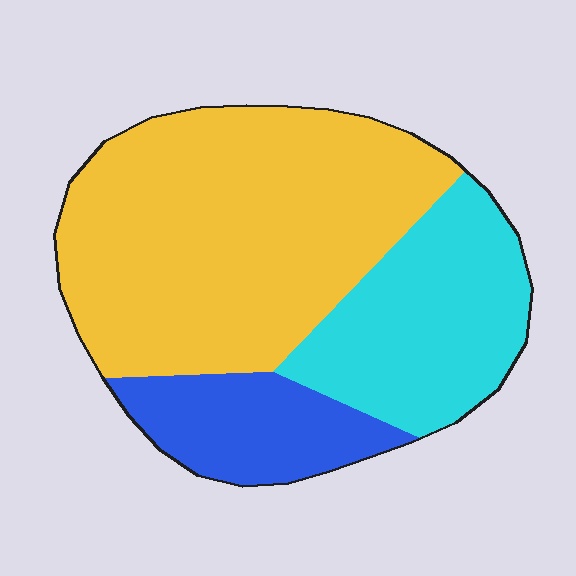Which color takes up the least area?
Blue, at roughly 15%.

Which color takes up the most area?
Yellow, at roughly 55%.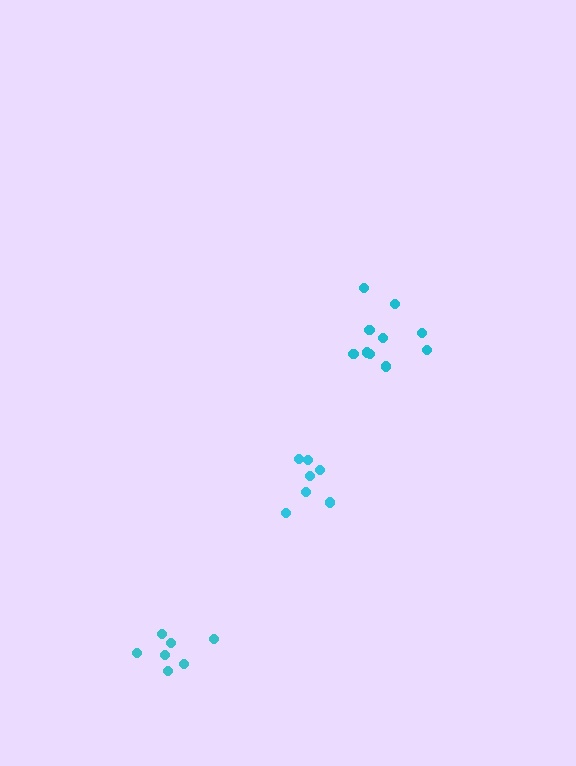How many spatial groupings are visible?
There are 3 spatial groupings.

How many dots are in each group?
Group 1: 7 dots, Group 2: 10 dots, Group 3: 7 dots (24 total).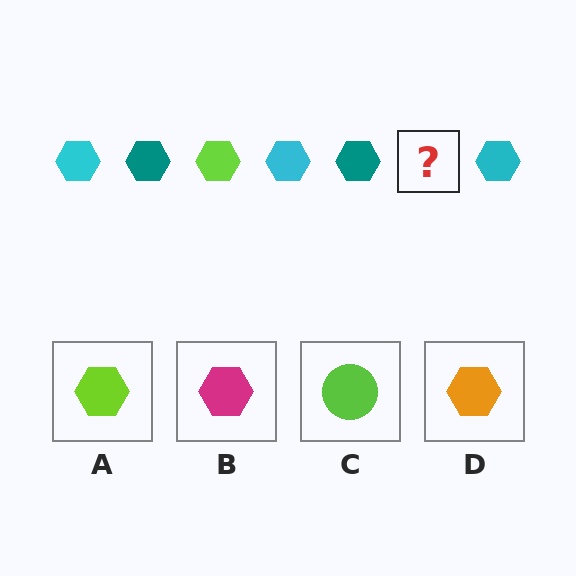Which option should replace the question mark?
Option A.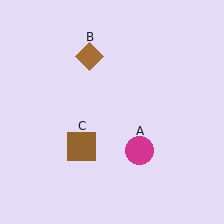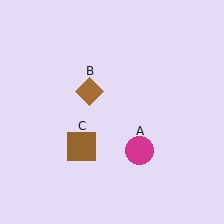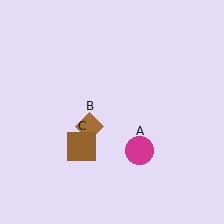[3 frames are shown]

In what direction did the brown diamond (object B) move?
The brown diamond (object B) moved down.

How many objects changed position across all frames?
1 object changed position: brown diamond (object B).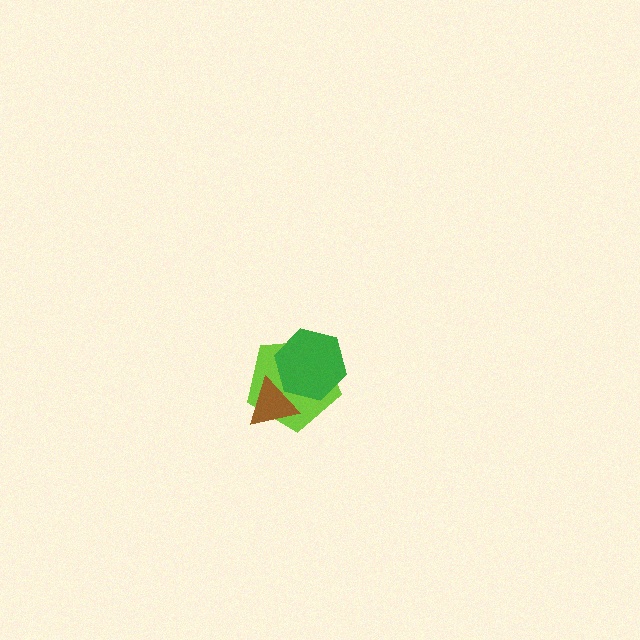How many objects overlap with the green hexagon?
2 objects overlap with the green hexagon.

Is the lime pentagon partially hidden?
Yes, it is partially covered by another shape.